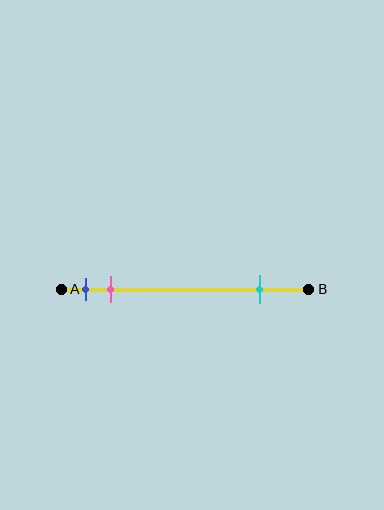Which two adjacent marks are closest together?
The blue and pink marks are the closest adjacent pair.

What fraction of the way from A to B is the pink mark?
The pink mark is approximately 20% (0.2) of the way from A to B.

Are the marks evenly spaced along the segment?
No, the marks are not evenly spaced.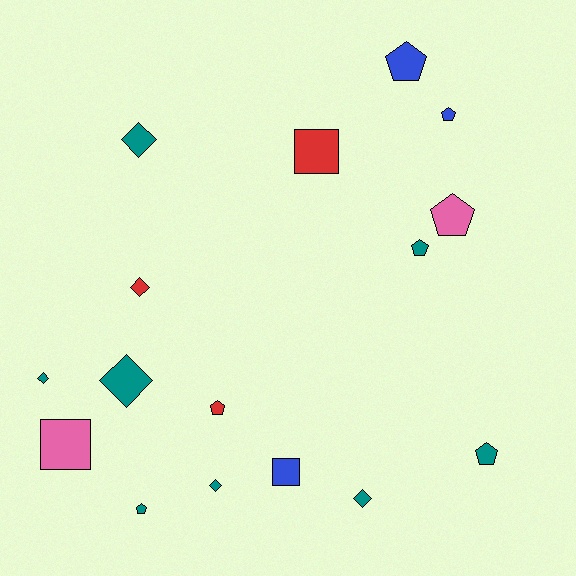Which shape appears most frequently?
Pentagon, with 7 objects.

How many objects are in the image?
There are 16 objects.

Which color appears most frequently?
Teal, with 8 objects.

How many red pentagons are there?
There is 1 red pentagon.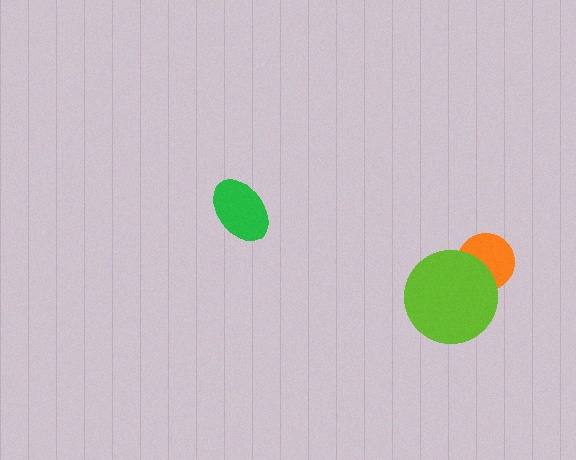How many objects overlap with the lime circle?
1 object overlaps with the lime circle.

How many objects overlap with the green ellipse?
0 objects overlap with the green ellipse.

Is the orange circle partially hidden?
Yes, it is partially covered by another shape.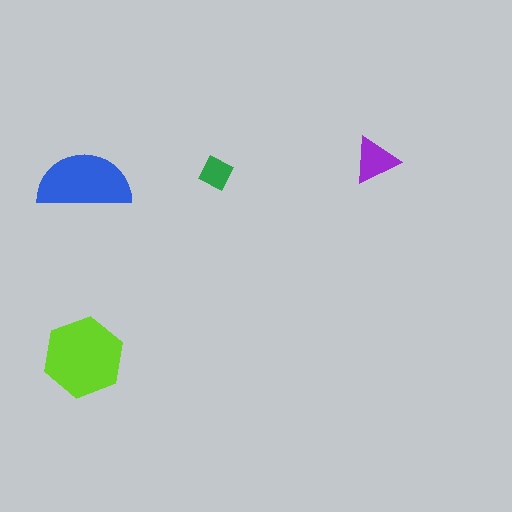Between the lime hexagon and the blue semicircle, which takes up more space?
The lime hexagon.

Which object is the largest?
The lime hexagon.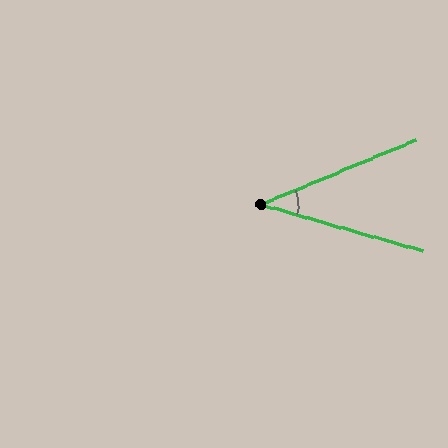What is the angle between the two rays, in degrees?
Approximately 39 degrees.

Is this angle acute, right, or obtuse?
It is acute.